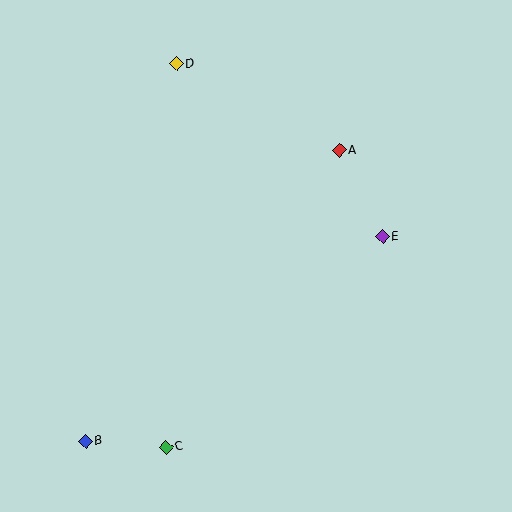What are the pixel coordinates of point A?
Point A is at (339, 150).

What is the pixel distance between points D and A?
The distance between D and A is 184 pixels.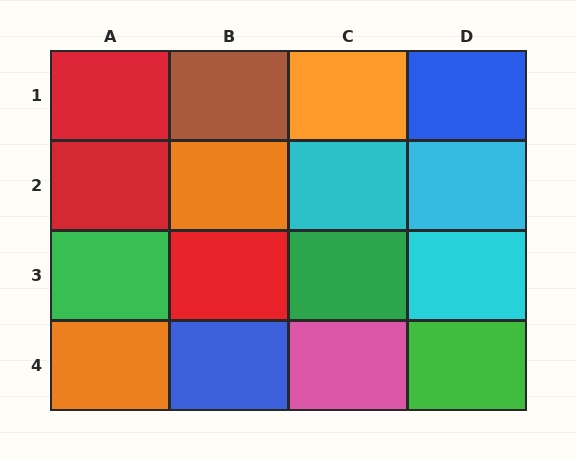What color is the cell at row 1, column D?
Blue.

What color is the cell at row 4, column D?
Green.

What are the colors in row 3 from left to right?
Green, red, green, cyan.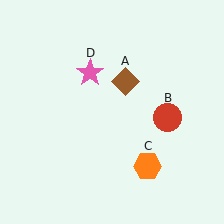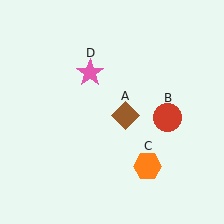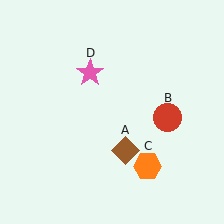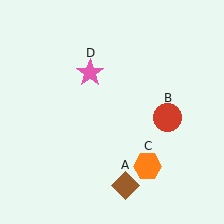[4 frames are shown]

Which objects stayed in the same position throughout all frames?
Red circle (object B) and orange hexagon (object C) and pink star (object D) remained stationary.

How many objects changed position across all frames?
1 object changed position: brown diamond (object A).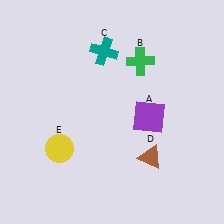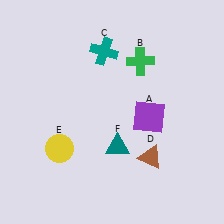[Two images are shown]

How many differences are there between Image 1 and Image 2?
There is 1 difference between the two images.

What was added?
A teal triangle (F) was added in Image 2.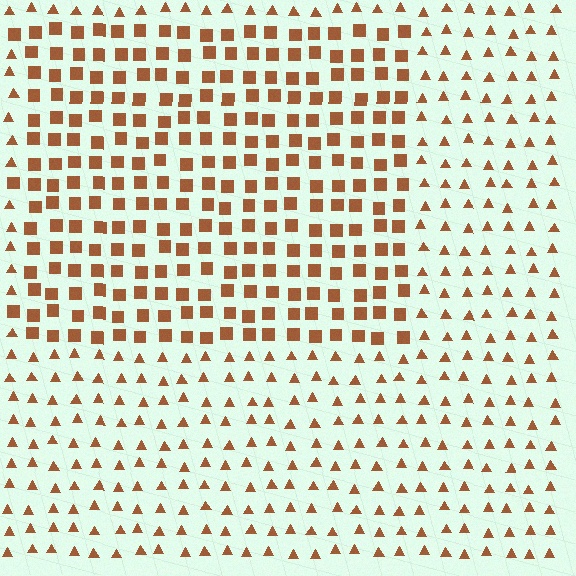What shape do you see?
I see a rectangle.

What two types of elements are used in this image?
The image uses squares inside the rectangle region and triangles outside it.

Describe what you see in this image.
The image is filled with small brown elements arranged in a uniform grid. A rectangle-shaped region contains squares, while the surrounding area contains triangles. The boundary is defined purely by the change in element shape.